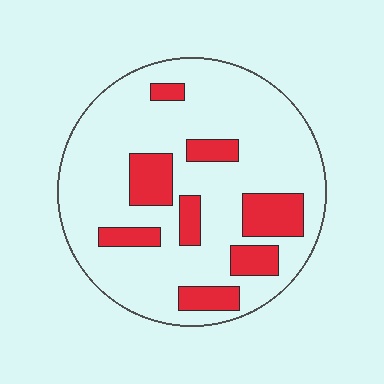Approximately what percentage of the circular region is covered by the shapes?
Approximately 20%.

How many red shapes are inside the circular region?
8.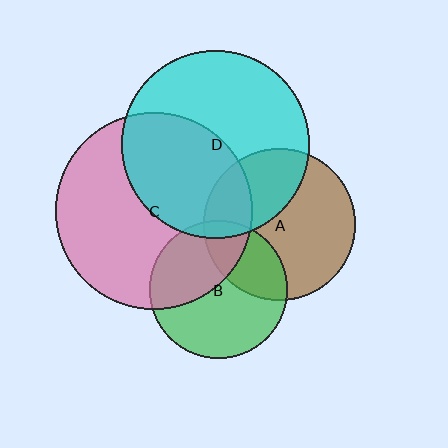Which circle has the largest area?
Circle C (pink).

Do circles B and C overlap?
Yes.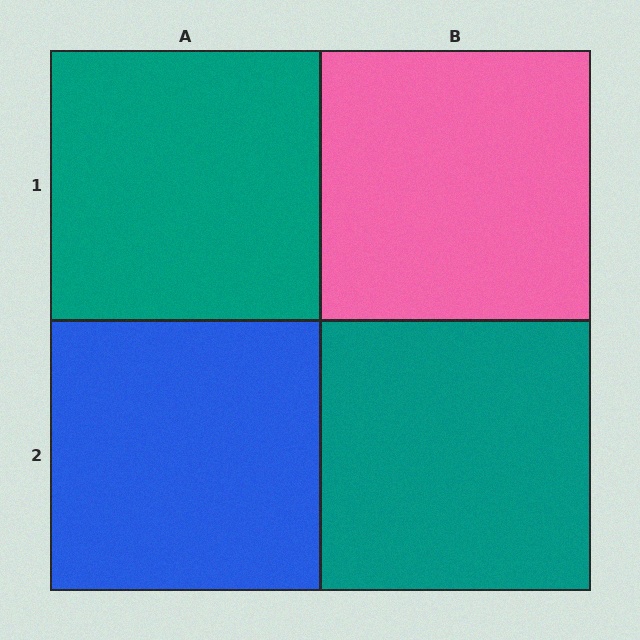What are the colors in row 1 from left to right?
Teal, pink.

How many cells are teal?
2 cells are teal.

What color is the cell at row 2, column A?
Blue.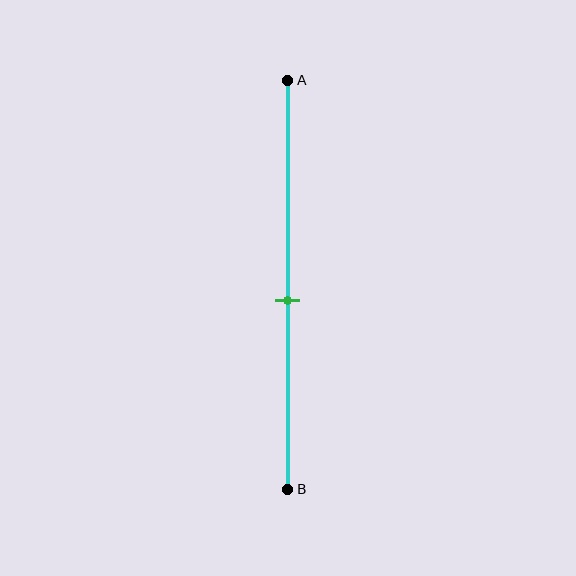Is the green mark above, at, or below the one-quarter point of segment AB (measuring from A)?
The green mark is below the one-quarter point of segment AB.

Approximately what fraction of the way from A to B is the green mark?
The green mark is approximately 55% of the way from A to B.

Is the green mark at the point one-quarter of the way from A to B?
No, the mark is at about 55% from A, not at the 25% one-quarter point.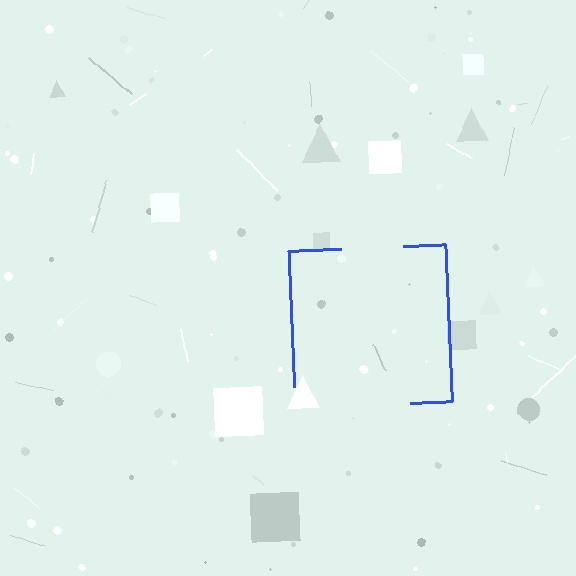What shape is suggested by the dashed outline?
The dashed outline suggests a square.